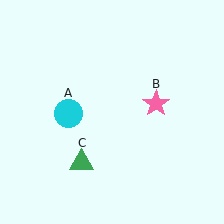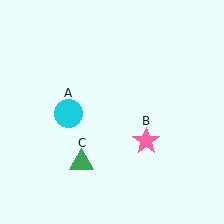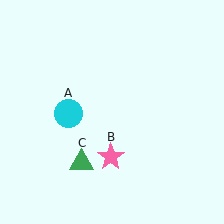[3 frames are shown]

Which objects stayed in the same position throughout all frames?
Cyan circle (object A) and green triangle (object C) remained stationary.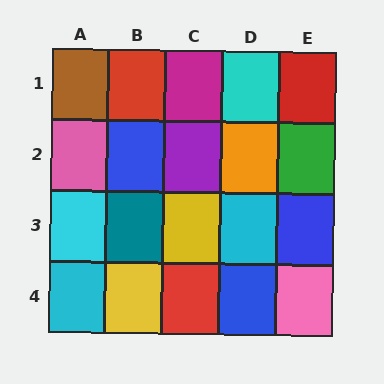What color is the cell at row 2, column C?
Purple.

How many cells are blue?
3 cells are blue.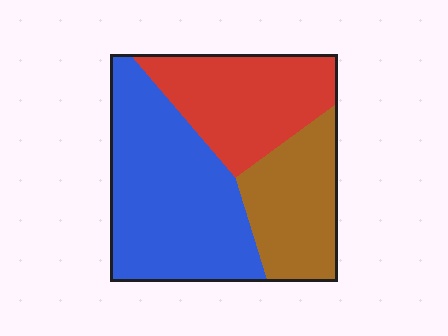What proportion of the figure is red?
Red takes up between a quarter and a half of the figure.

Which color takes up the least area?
Brown, at roughly 25%.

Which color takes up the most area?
Blue, at roughly 45%.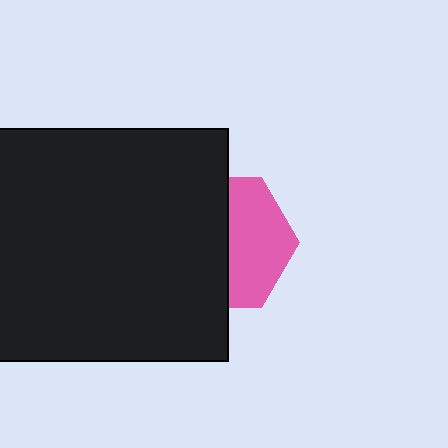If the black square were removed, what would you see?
You would see the complete pink hexagon.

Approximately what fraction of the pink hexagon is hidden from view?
Roughly 55% of the pink hexagon is hidden behind the black square.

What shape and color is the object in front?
The object in front is a black square.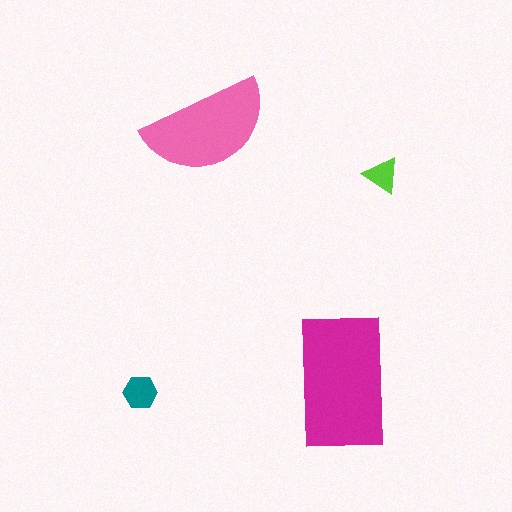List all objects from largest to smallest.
The magenta rectangle, the pink semicircle, the teal hexagon, the lime triangle.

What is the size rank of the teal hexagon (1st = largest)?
3rd.